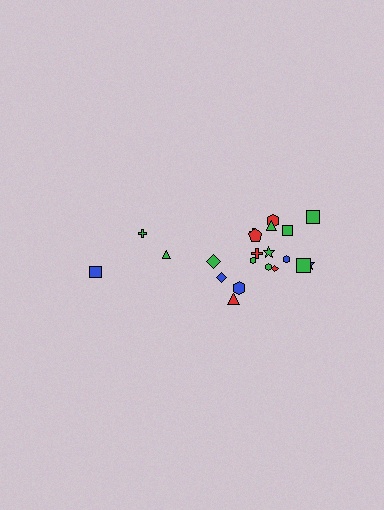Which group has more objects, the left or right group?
The right group.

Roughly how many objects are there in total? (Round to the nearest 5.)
Roughly 20 objects in total.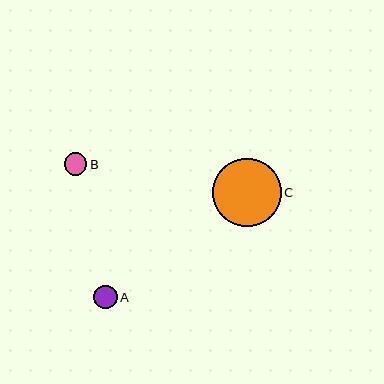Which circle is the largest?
Circle C is the largest with a size of approximately 69 pixels.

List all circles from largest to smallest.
From largest to smallest: C, A, B.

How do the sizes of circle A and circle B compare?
Circle A and circle B are approximately the same size.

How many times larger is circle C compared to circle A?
Circle C is approximately 3.0 times the size of circle A.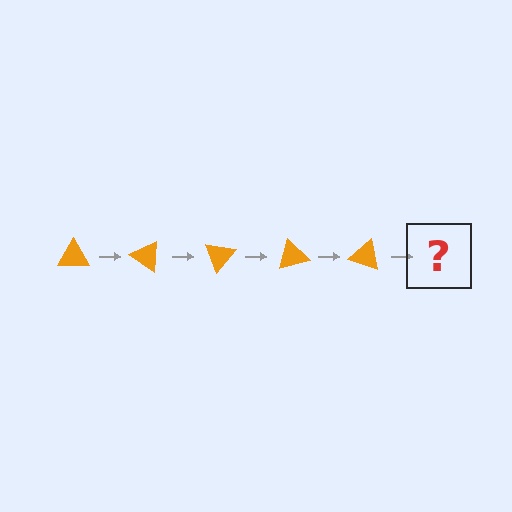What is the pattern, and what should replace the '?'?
The pattern is that the triangle rotates 35 degrees each step. The '?' should be an orange triangle rotated 175 degrees.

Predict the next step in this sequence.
The next step is an orange triangle rotated 175 degrees.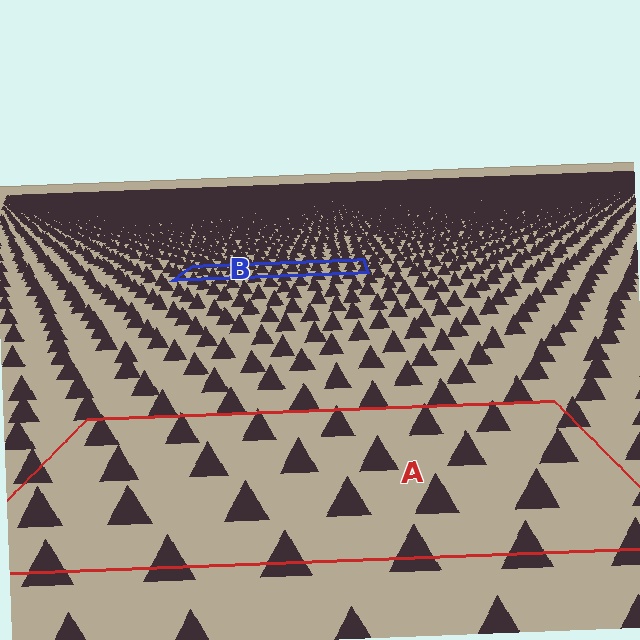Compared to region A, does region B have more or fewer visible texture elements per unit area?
Region B has more texture elements per unit area — they are packed more densely because it is farther away.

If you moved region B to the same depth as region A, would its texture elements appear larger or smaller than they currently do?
They would appear larger. At a closer depth, the same texture elements are projected at a bigger on-screen size.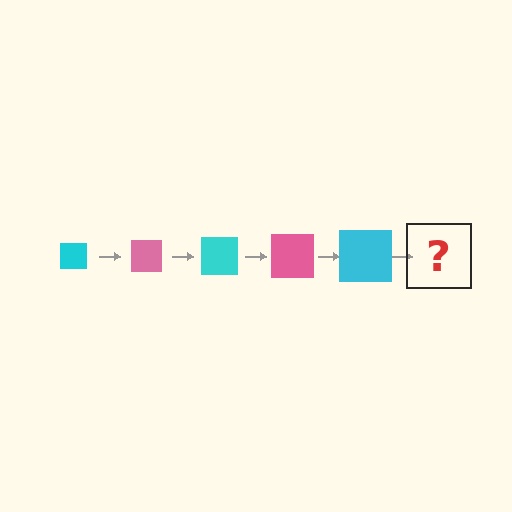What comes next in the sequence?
The next element should be a pink square, larger than the previous one.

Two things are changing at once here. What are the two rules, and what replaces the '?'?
The two rules are that the square grows larger each step and the color cycles through cyan and pink. The '?' should be a pink square, larger than the previous one.